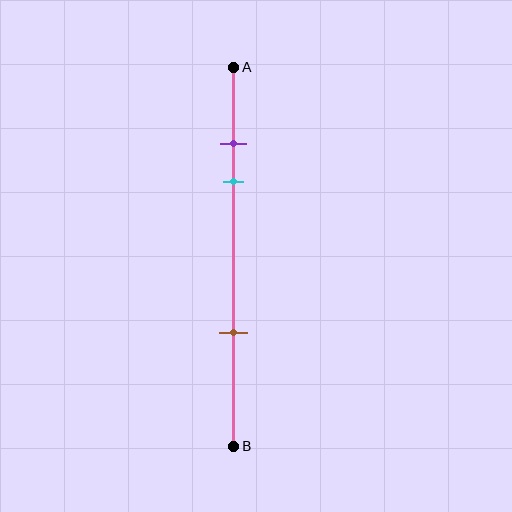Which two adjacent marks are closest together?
The purple and cyan marks are the closest adjacent pair.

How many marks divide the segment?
There are 3 marks dividing the segment.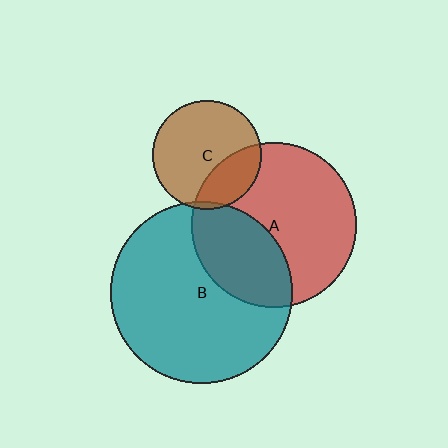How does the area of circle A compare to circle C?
Approximately 2.3 times.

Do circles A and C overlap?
Yes.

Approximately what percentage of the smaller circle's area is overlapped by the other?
Approximately 30%.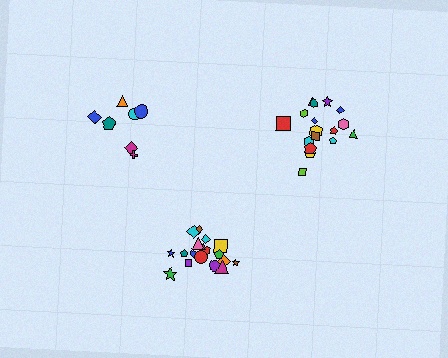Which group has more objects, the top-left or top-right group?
The top-right group.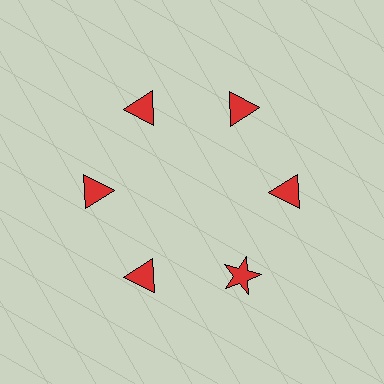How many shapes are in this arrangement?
There are 6 shapes arranged in a ring pattern.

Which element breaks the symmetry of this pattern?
The red star at roughly the 5 o'clock position breaks the symmetry. All other shapes are red triangles.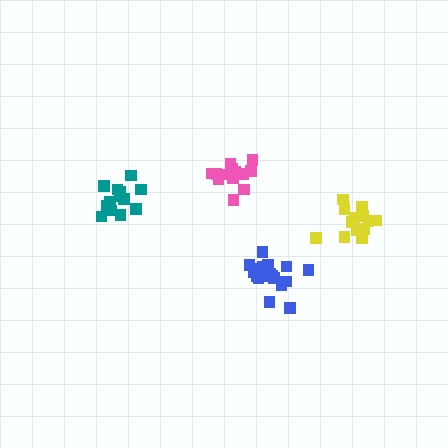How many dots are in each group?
Group 1: 13 dots, Group 2: 18 dots, Group 3: 13 dots, Group 4: 13 dots (57 total).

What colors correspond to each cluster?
The clusters are colored: yellow, blue, pink, teal.